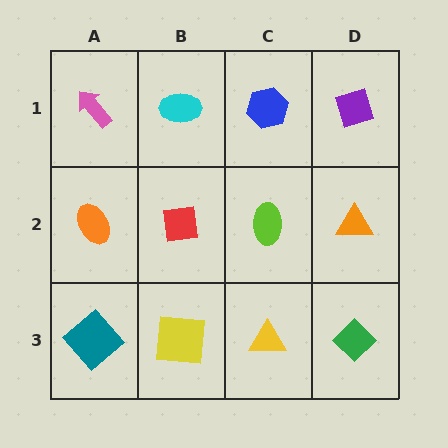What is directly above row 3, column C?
A lime ellipse.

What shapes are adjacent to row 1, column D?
An orange triangle (row 2, column D), a blue hexagon (row 1, column C).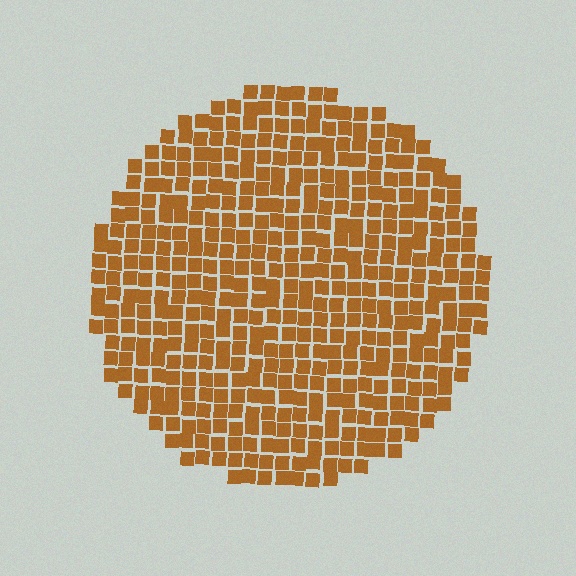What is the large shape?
The large shape is a circle.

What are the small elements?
The small elements are squares.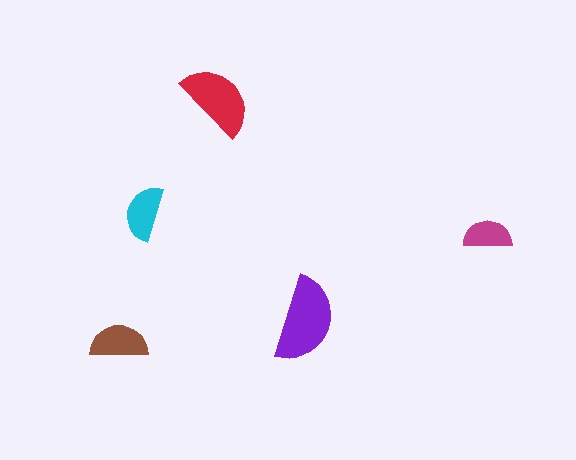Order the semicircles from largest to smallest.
the purple one, the red one, the brown one, the cyan one, the magenta one.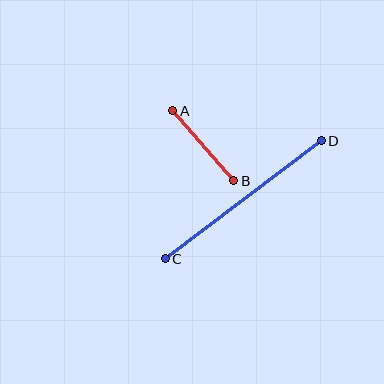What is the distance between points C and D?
The distance is approximately 196 pixels.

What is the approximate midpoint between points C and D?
The midpoint is at approximately (243, 200) pixels.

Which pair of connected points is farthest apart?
Points C and D are farthest apart.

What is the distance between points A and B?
The distance is approximately 93 pixels.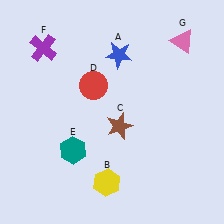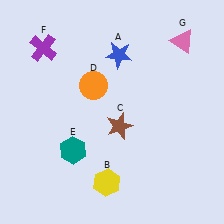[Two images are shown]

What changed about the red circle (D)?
In Image 1, D is red. In Image 2, it changed to orange.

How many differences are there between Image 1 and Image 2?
There is 1 difference between the two images.